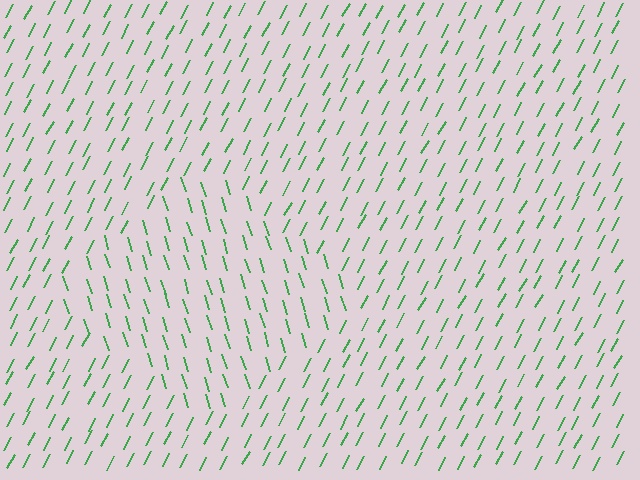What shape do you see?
I see a diamond.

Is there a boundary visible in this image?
Yes, there is a texture boundary formed by a change in line orientation.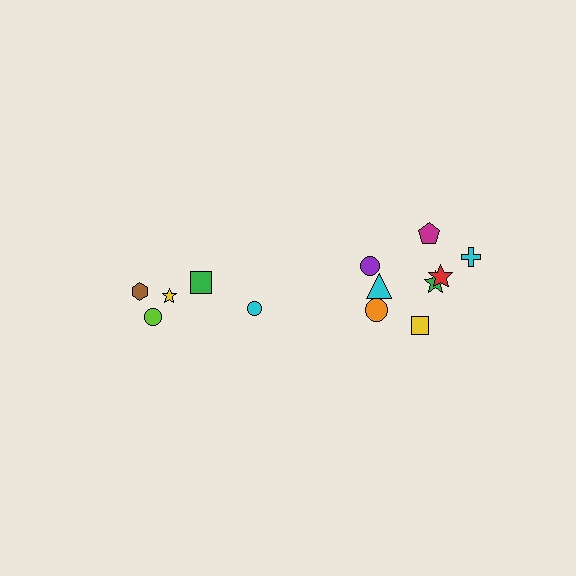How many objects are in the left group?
There are 5 objects.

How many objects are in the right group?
There are 8 objects.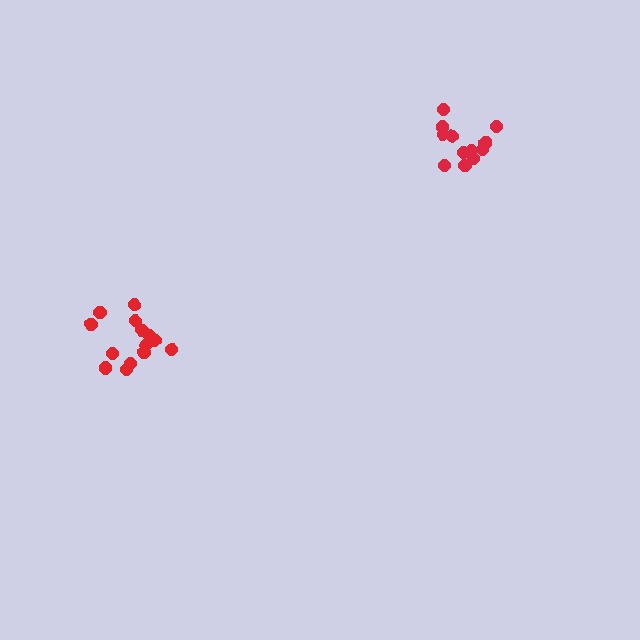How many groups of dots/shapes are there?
There are 2 groups.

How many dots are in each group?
Group 1: 13 dots, Group 2: 14 dots (27 total).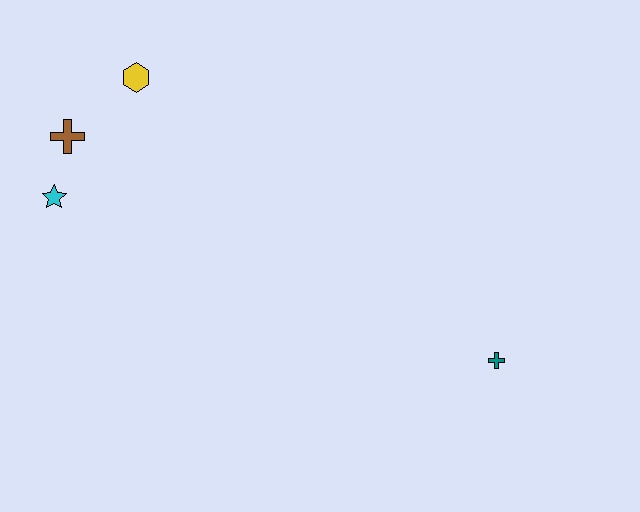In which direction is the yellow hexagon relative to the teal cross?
The yellow hexagon is to the left of the teal cross.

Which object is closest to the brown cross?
The cyan star is closest to the brown cross.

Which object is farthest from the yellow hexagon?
The teal cross is farthest from the yellow hexagon.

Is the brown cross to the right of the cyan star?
Yes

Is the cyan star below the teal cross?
No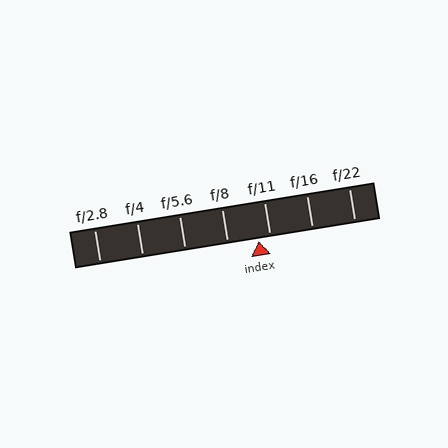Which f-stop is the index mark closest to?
The index mark is closest to f/11.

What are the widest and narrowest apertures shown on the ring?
The widest aperture shown is f/2.8 and the narrowest is f/22.